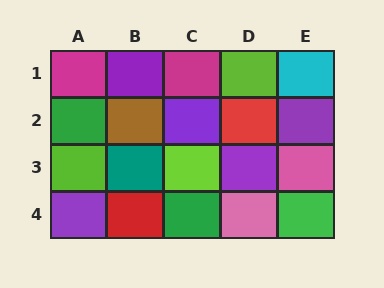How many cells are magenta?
2 cells are magenta.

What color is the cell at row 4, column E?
Green.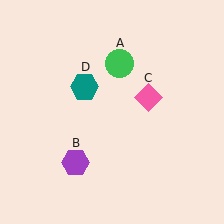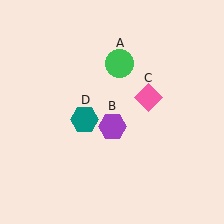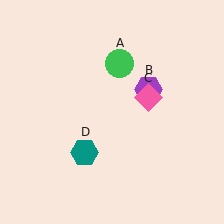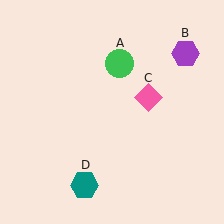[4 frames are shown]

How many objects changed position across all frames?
2 objects changed position: purple hexagon (object B), teal hexagon (object D).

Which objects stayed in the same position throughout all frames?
Green circle (object A) and pink diamond (object C) remained stationary.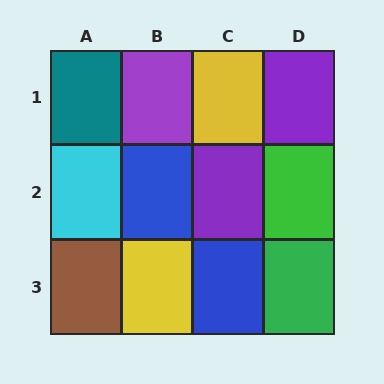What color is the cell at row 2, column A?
Cyan.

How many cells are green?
2 cells are green.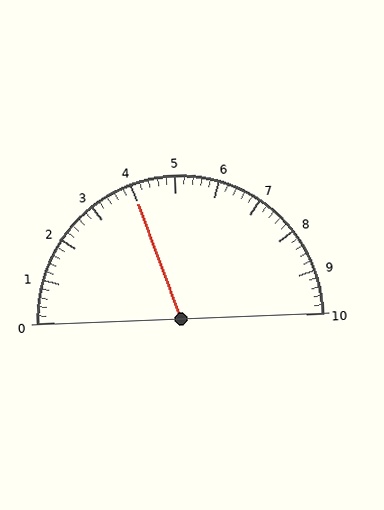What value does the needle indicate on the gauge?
The needle indicates approximately 4.0.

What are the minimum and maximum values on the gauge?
The gauge ranges from 0 to 10.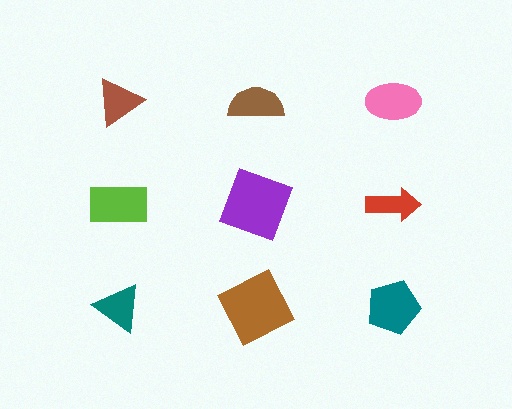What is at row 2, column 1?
A lime rectangle.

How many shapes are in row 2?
3 shapes.